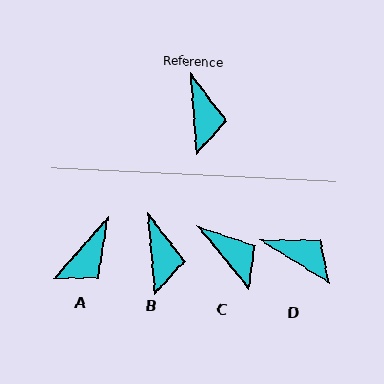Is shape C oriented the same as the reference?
No, it is off by about 35 degrees.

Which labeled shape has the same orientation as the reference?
B.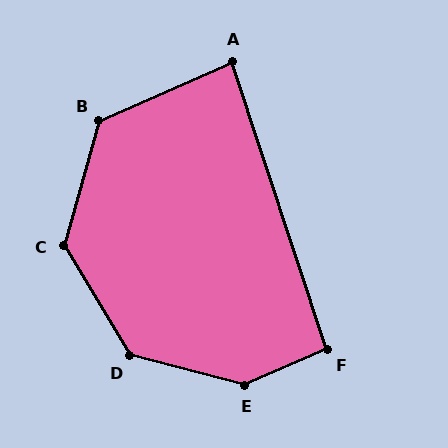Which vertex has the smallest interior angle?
A, at approximately 85 degrees.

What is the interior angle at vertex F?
Approximately 95 degrees (obtuse).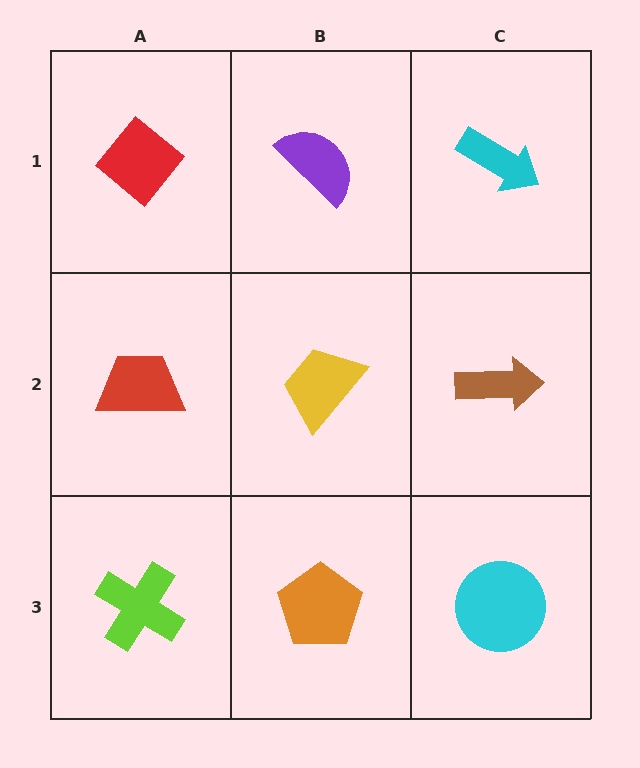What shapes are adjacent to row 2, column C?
A cyan arrow (row 1, column C), a cyan circle (row 3, column C), a yellow trapezoid (row 2, column B).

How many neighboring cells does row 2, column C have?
3.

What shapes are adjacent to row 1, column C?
A brown arrow (row 2, column C), a purple semicircle (row 1, column B).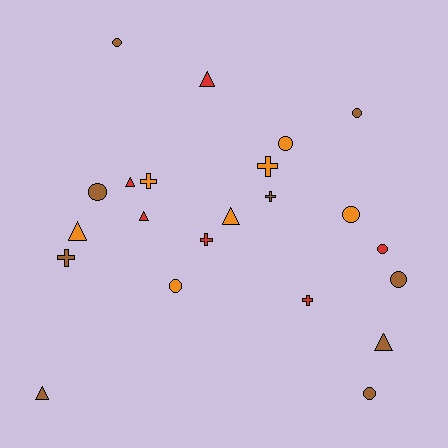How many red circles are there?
There is 1 red circle.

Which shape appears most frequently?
Circle, with 9 objects.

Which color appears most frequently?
Brown, with 9 objects.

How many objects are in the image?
There are 22 objects.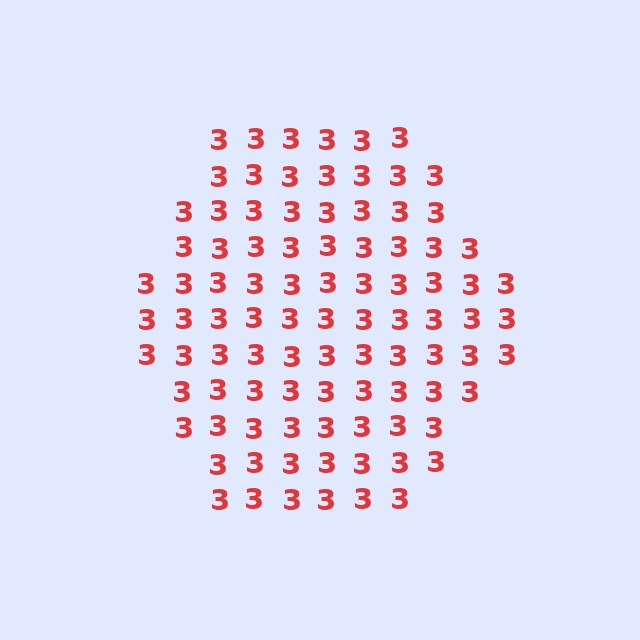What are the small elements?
The small elements are digit 3's.